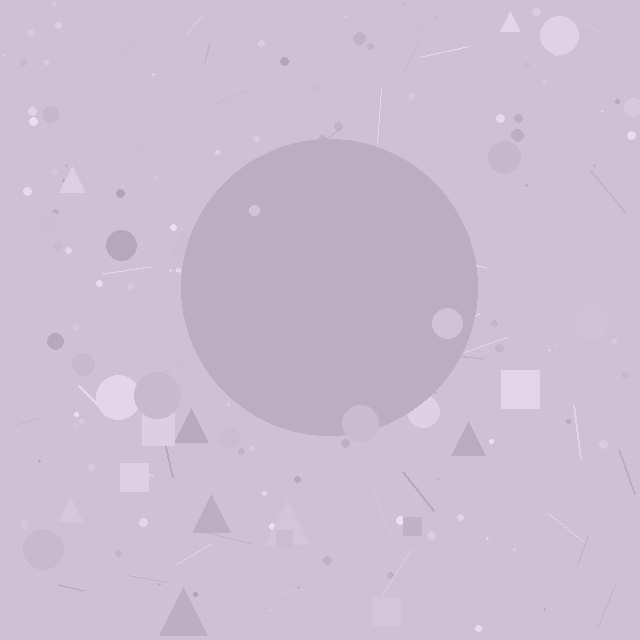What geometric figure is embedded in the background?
A circle is embedded in the background.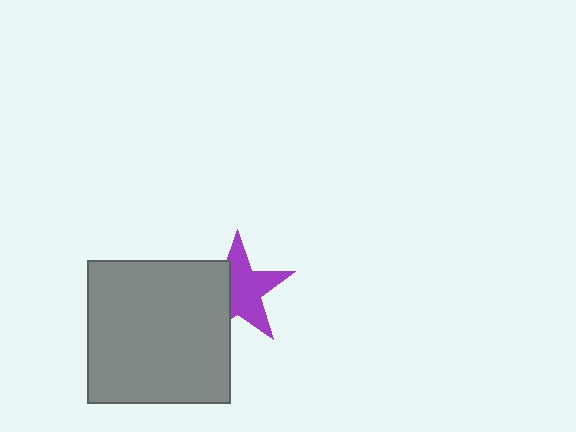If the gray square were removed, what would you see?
You would see the complete purple star.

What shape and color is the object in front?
The object in front is a gray square.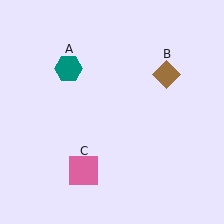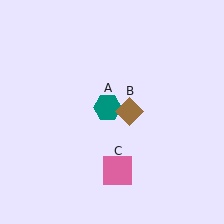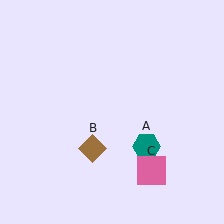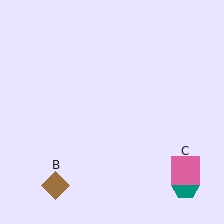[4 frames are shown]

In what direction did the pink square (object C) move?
The pink square (object C) moved right.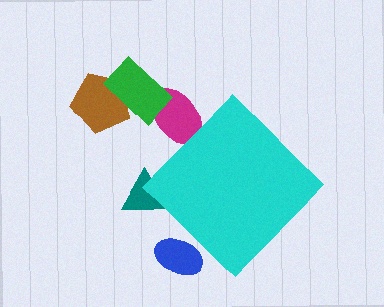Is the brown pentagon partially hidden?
No, the brown pentagon is fully visible.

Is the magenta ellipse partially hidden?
Yes, the magenta ellipse is partially hidden behind the cyan diamond.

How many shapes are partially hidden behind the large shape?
3 shapes are partially hidden.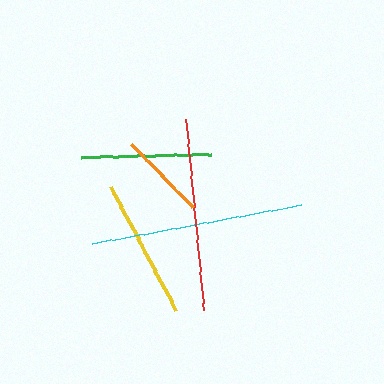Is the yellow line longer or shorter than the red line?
The red line is longer than the yellow line.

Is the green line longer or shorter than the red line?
The red line is longer than the green line.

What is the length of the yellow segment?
The yellow segment is approximately 140 pixels long.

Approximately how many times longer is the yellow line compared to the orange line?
The yellow line is approximately 1.6 times the length of the orange line.